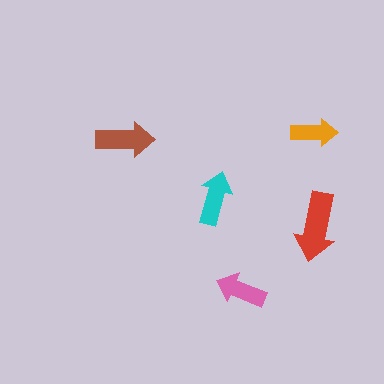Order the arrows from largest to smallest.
the red one, the brown one, the cyan one, the pink one, the orange one.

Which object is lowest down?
The pink arrow is bottommost.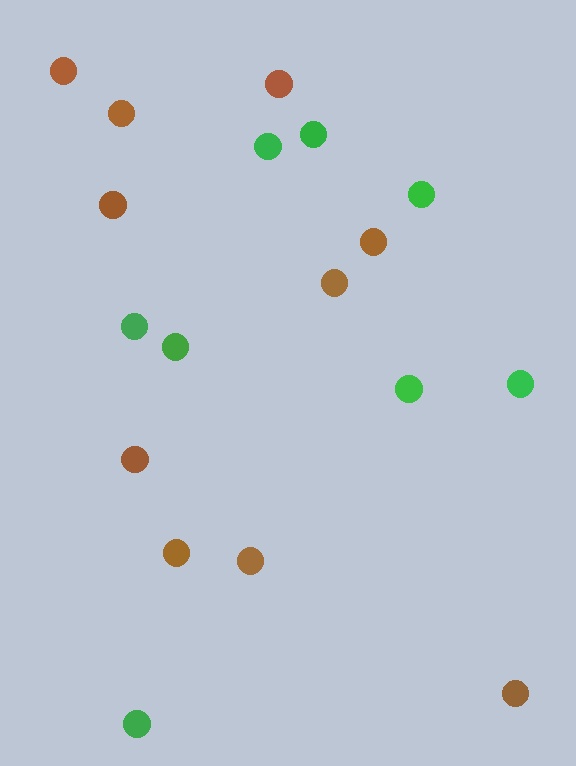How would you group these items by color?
There are 2 groups: one group of brown circles (10) and one group of green circles (8).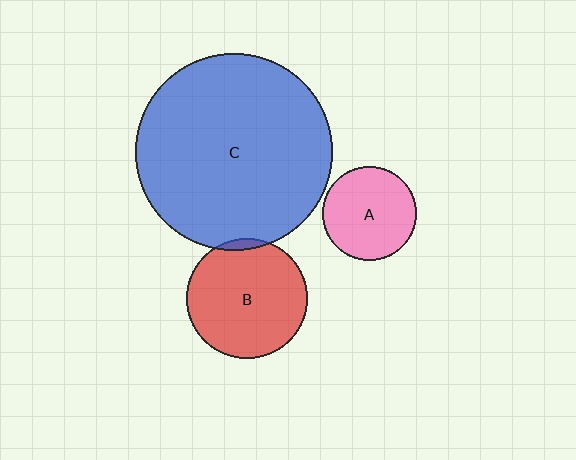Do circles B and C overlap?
Yes.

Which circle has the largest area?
Circle C (blue).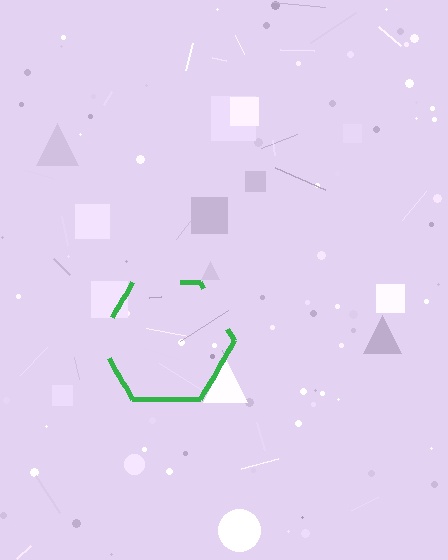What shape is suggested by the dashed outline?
The dashed outline suggests a hexagon.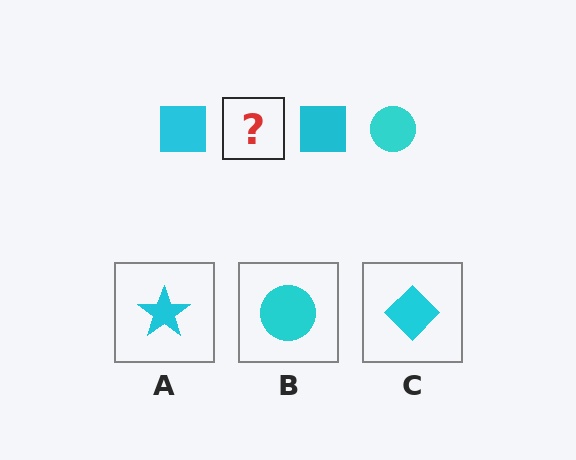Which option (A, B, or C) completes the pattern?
B.